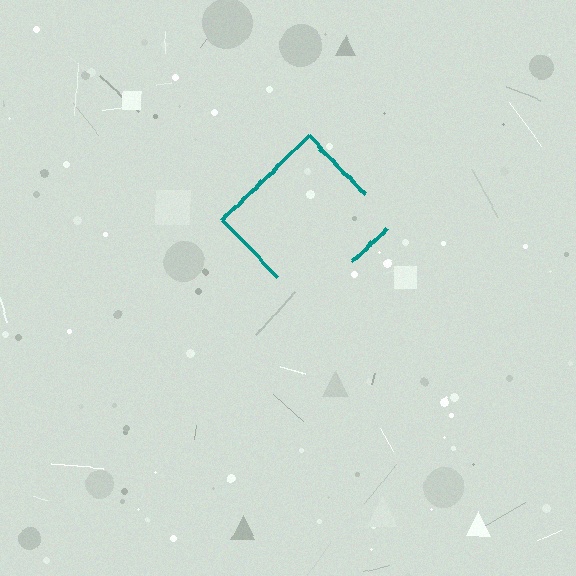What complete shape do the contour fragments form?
The contour fragments form a diamond.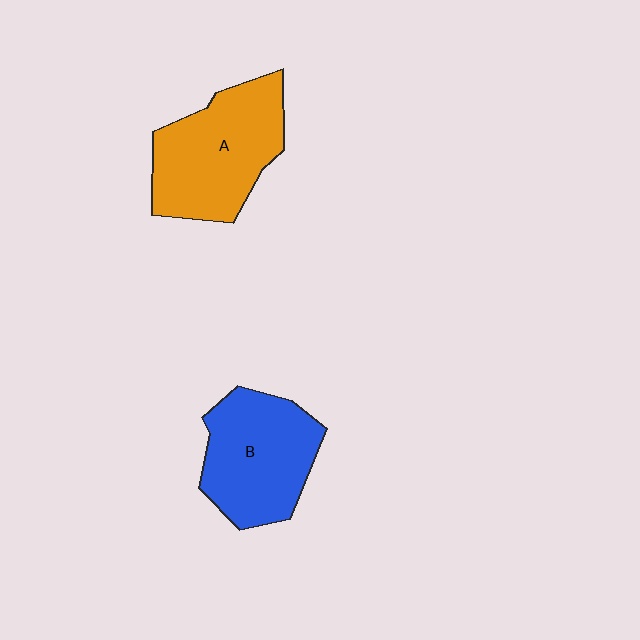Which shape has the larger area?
Shape A (orange).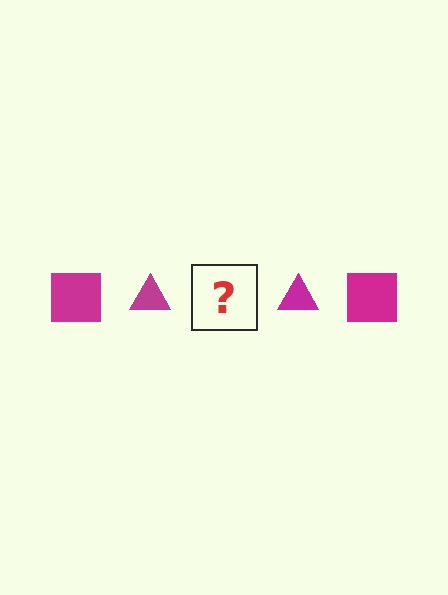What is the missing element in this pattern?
The missing element is a magenta square.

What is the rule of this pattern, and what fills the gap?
The rule is that the pattern cycles through square, triangle shapes in magenta. The gap should be filled with a magenta square.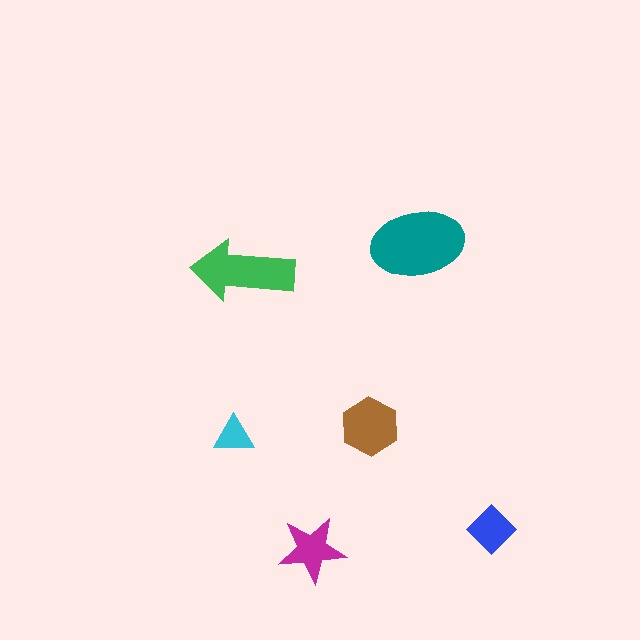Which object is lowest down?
The magenta star is bottommost.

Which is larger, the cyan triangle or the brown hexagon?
The brown hexagon.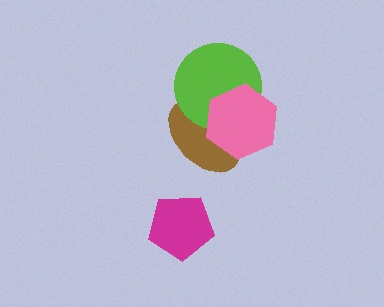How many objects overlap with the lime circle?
2 objects overlap with the lime circle.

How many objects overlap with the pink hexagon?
2 objects overlap with the pink hexagon.